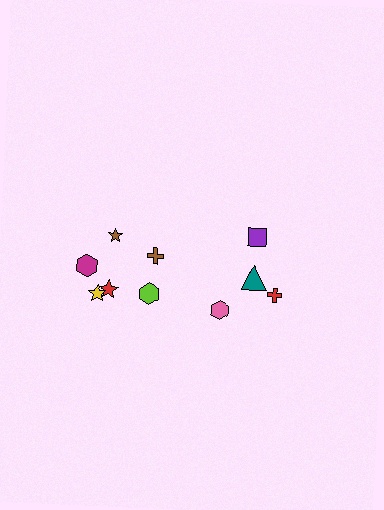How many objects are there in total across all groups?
There are 10 objects.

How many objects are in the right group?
There are 4 objects.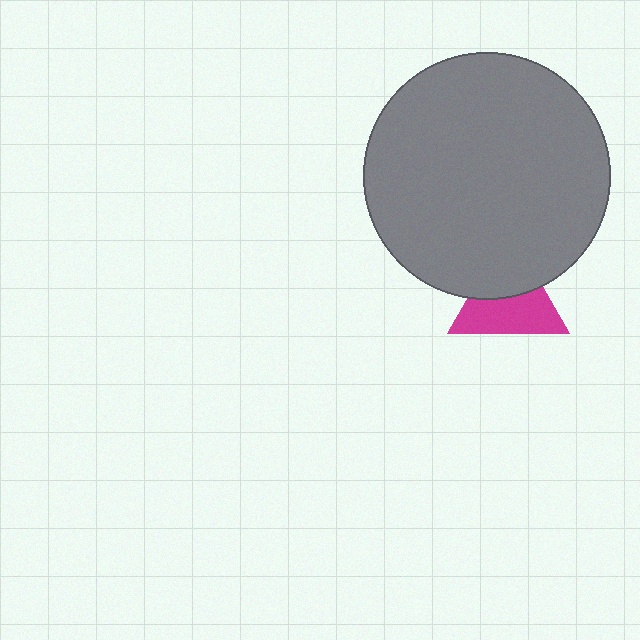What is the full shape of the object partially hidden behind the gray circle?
The partially hidden object is a magenta triangle.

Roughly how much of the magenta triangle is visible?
About half of it is visible (roughly 58%).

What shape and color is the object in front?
The object in front is a gray circle.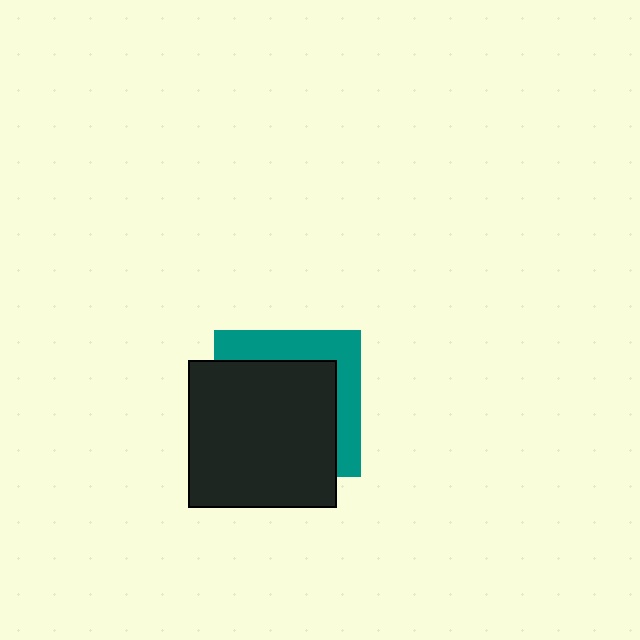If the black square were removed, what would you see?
You would see the complete teal square.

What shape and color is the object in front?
The object in front is a black square.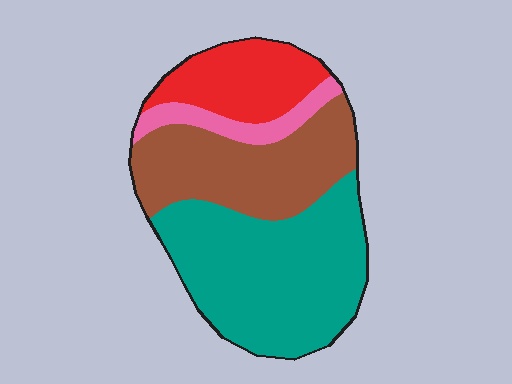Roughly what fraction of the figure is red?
Red takes up about one sixth (1/6) of the figure.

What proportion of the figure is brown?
Brown covers 30% of the figure.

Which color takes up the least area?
Pink, at roughly 10%.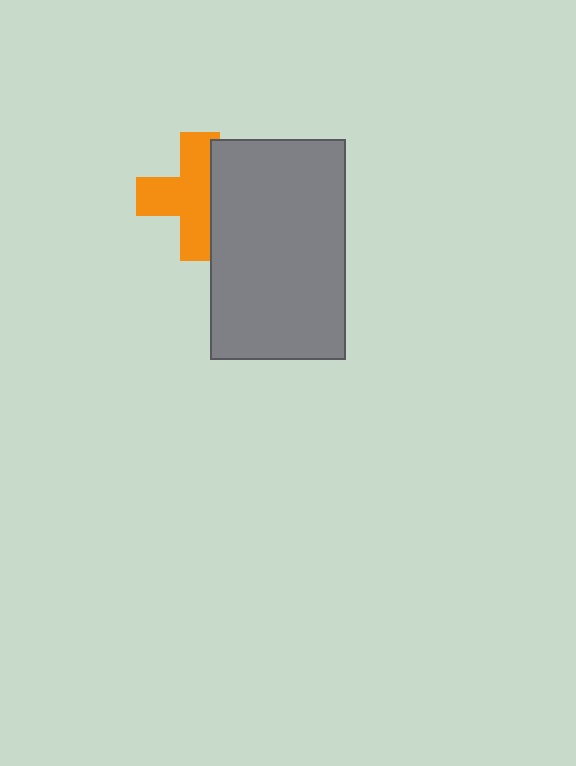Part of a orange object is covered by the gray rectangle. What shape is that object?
It is a cross.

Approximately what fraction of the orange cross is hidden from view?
Roughly 34% of the orange cross is hidden behind the gray rectangle.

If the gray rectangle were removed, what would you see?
You would see the complete orange cross.